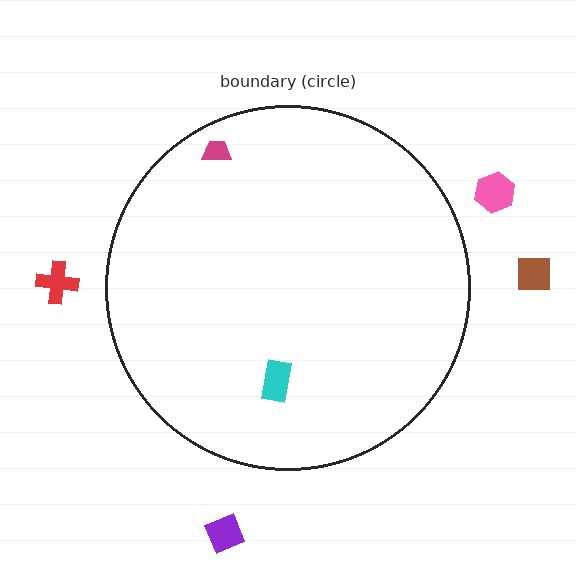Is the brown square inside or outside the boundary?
Outside.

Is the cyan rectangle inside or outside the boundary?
Inside.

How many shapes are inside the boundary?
2 inside, 4 outside.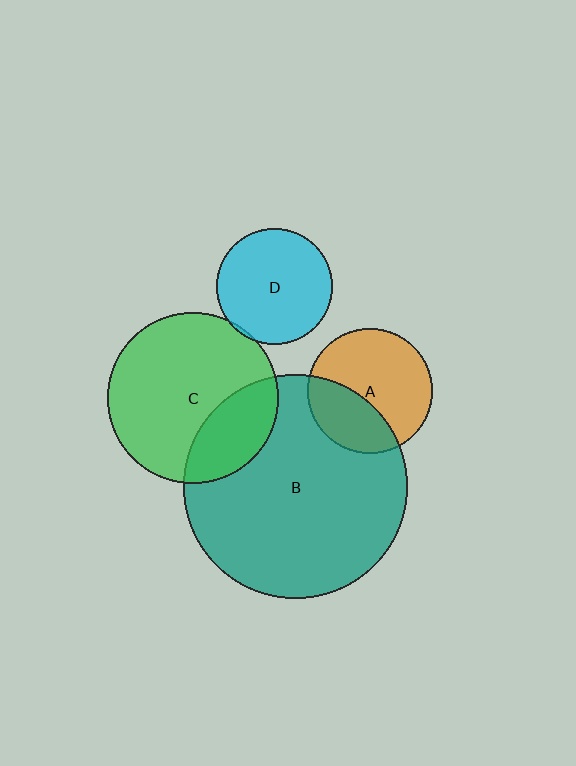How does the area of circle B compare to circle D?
Approximately 3.8 times.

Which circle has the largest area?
Circle B (teal).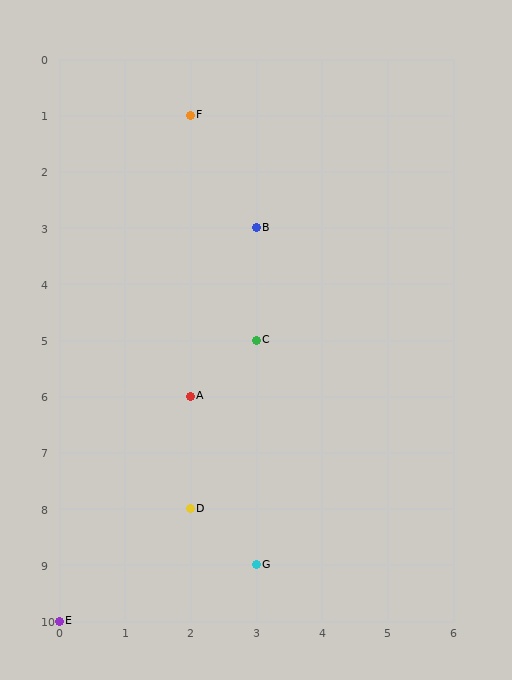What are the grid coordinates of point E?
Point E is at grid coordinates (0, 10).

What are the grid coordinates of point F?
Point F is at grid coordinates (2, 1).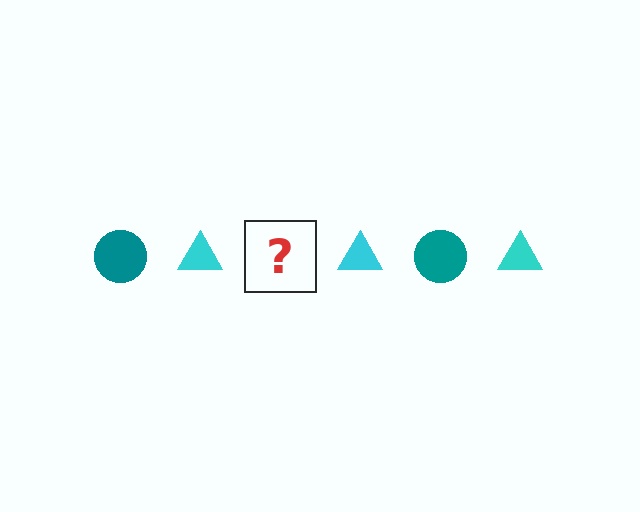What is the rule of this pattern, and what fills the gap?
The rule is that the pattern alternates between teal circle and cyan triangle. The gap should be filled with a teal circle.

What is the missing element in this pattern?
The missing element is a teal circle.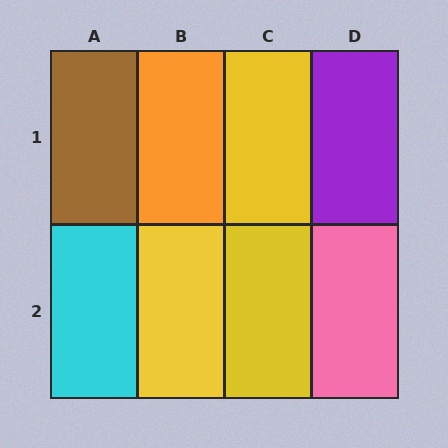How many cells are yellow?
3 cells are yellow.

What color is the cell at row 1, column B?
Orange.